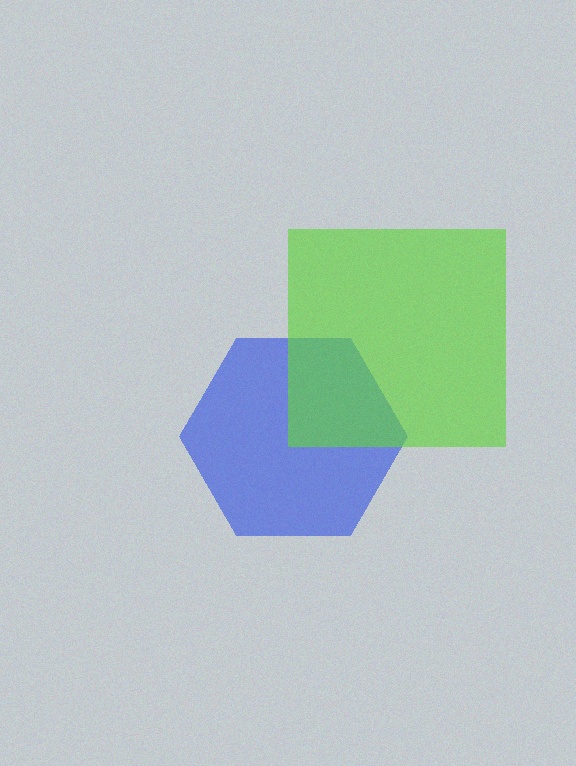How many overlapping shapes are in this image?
There are 2 overlapping shapes in the image.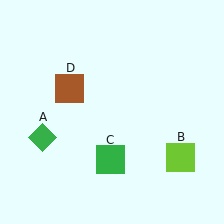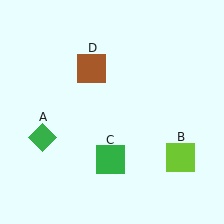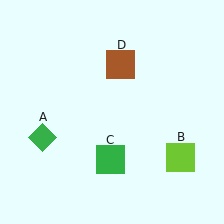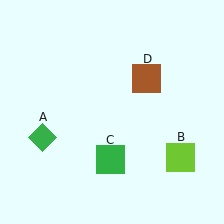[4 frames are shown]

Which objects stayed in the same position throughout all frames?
Green diamond (object A) and lime square (object B) and green square (object C) remained stationary.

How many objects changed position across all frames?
1 object changed position: brown square (object D).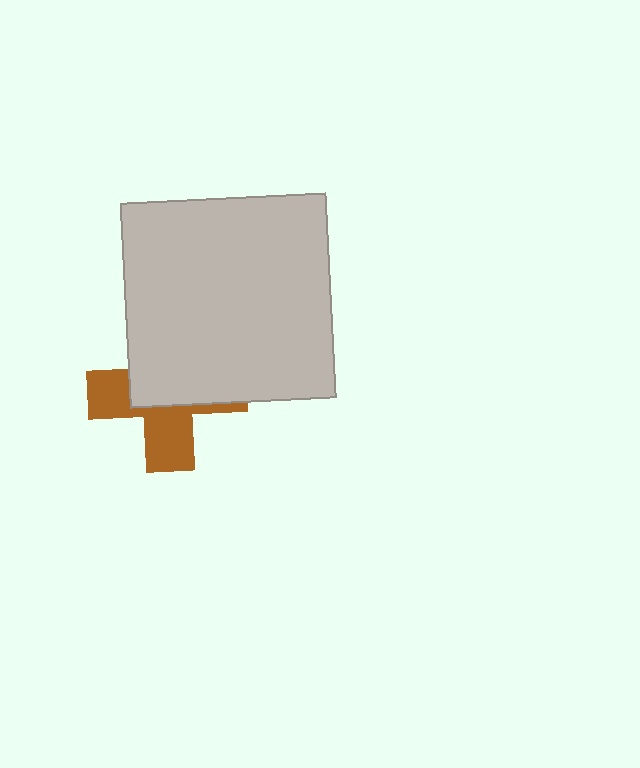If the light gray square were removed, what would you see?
You would see the complete brown cross.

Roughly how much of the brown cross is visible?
A small part of it is visible (roughly 43%).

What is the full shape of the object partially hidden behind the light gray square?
The partially hidden object is a brown cross.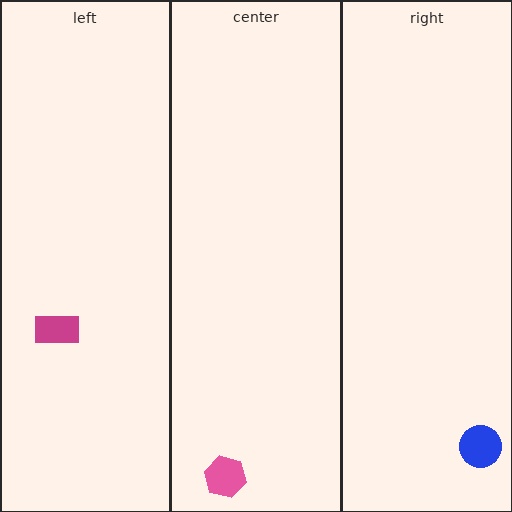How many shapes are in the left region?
1.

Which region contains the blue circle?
The right region.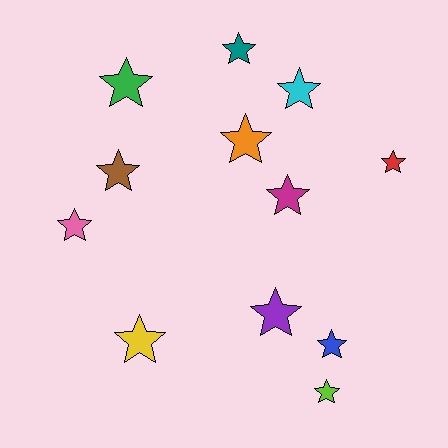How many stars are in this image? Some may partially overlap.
There are 12 stars.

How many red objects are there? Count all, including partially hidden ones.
There is 1 red object.